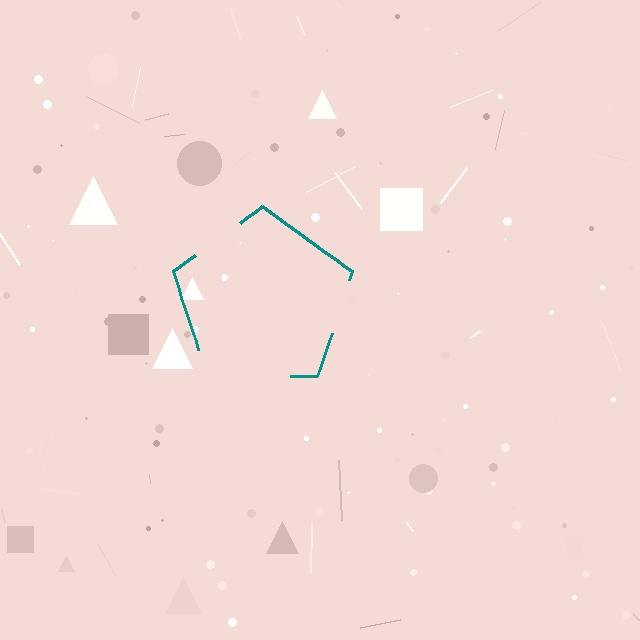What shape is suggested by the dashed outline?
The dashed outline suggests a pentagon.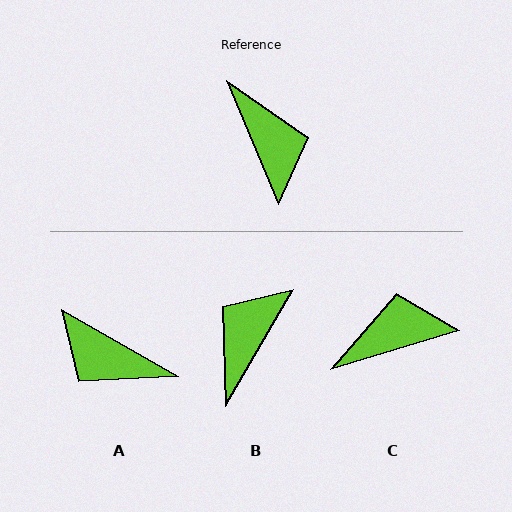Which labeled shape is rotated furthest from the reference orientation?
A, about 143 degrees away.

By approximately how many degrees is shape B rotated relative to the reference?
Approximately 127 degrees counter-clockwise.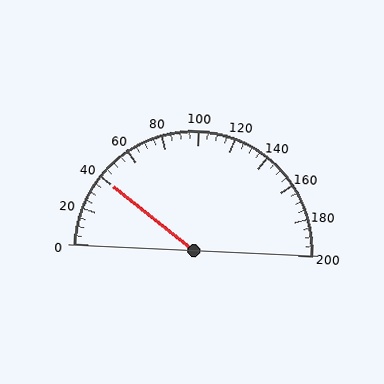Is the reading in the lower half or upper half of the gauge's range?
The reading is in the lower half of the range (0 to 200).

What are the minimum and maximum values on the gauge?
The gauge ranges from 0 to 200.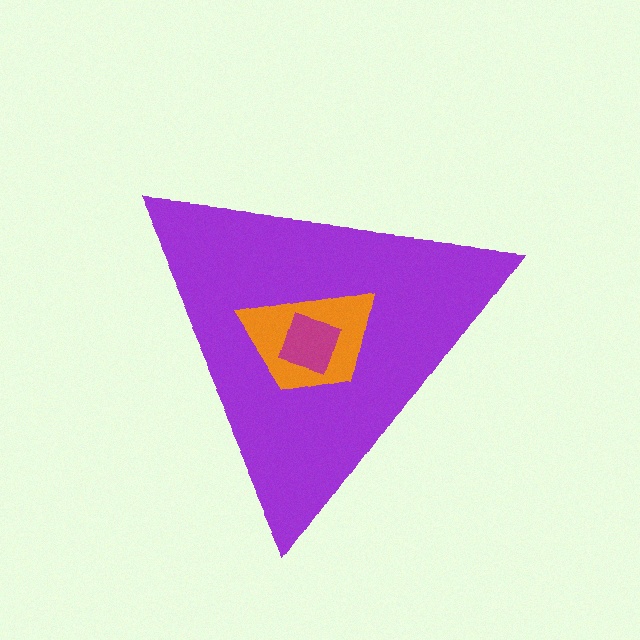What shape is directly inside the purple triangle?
The orange trapezoid.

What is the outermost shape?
The purple triangle.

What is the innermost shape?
The magenta diamond.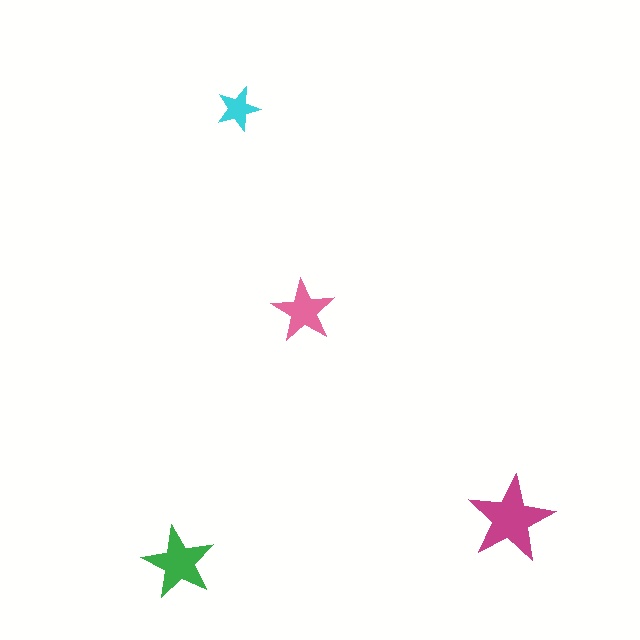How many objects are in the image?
There are 4 objects in the image.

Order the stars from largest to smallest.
the magenta one, the green one, the pink one, the cyan one.